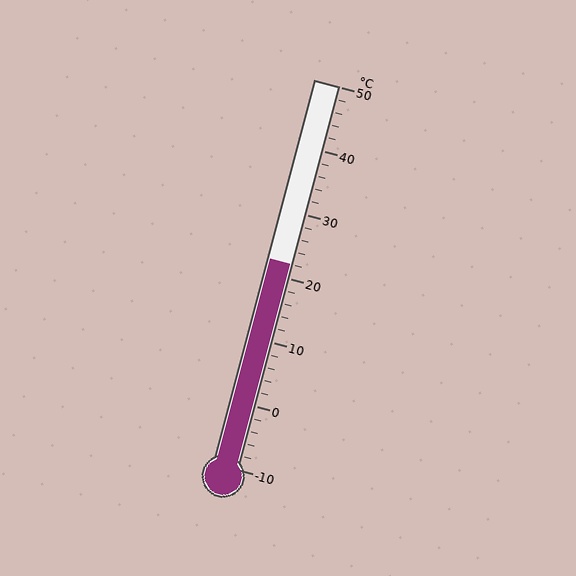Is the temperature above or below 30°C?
The temperature is below 30°C.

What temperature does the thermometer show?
The thermometer shows approximately 22°C.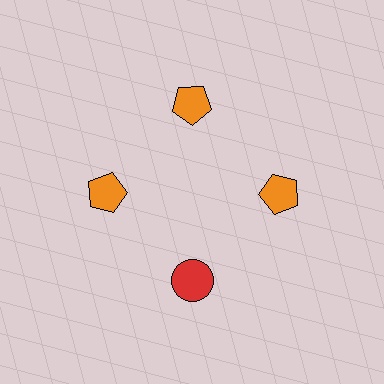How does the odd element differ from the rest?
It differs in both color (red instead of orange) and shape (circle instead of pentagon).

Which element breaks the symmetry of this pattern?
The red circle at roughly the 6 o'clock position breaks the symmetry. All other shapes are orange pentagons.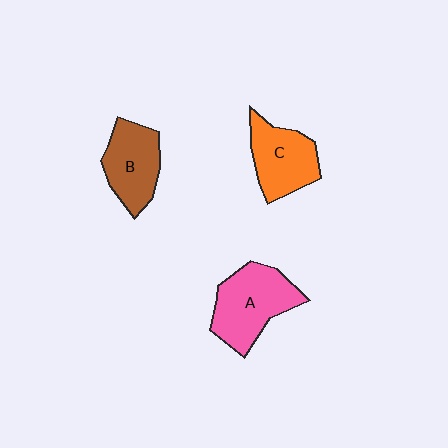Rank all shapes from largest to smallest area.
From largest to smallest: A (pink), C (orange), B (brown).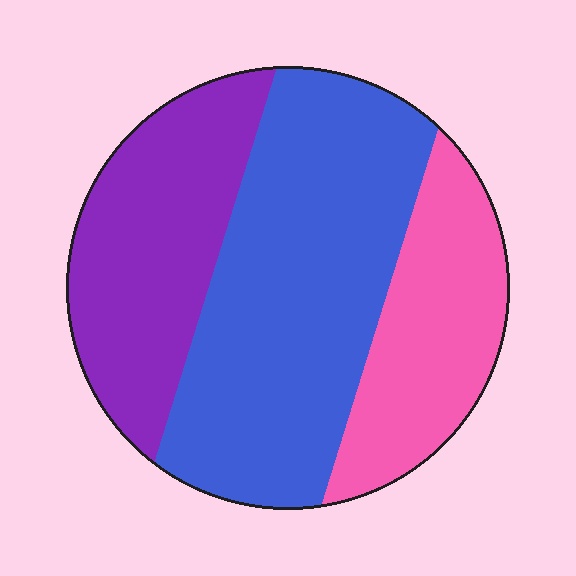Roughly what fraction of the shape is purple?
Purple covers about 30% of the shape.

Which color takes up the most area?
Blue, at roughly 50%.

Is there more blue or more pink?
Blue.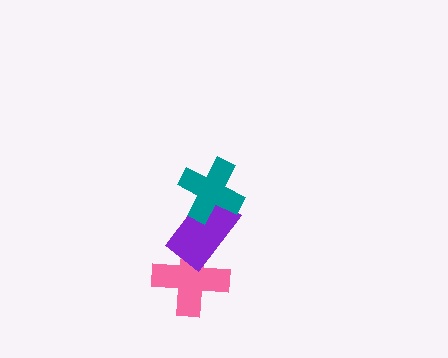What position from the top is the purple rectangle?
The purple rectangle is 2nd from the top.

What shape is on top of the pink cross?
The purple rectangle is on top of the pink cross.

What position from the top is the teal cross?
The teal cross is 1st from the top.